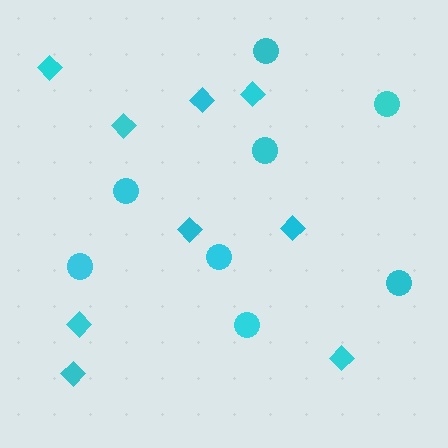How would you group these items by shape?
There are 2 groups: one group of circles (8) and one group of diamonds (9).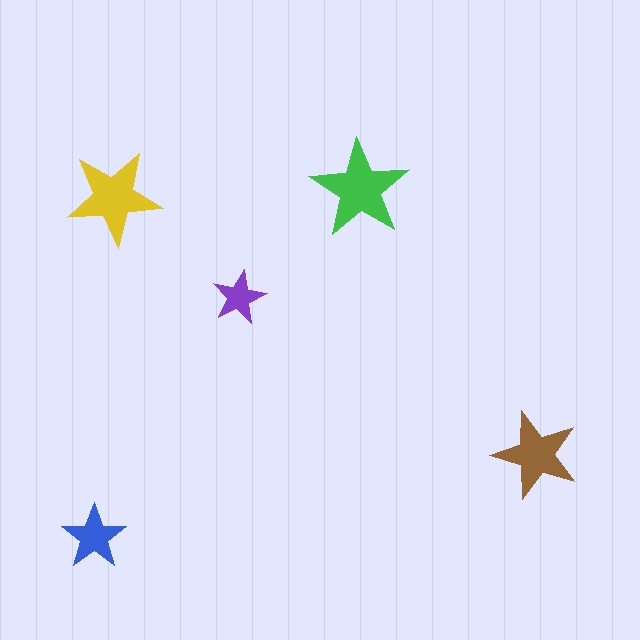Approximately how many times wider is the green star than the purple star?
About 2 times wider.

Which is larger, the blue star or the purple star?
The blue one.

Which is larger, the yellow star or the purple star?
The yellow one.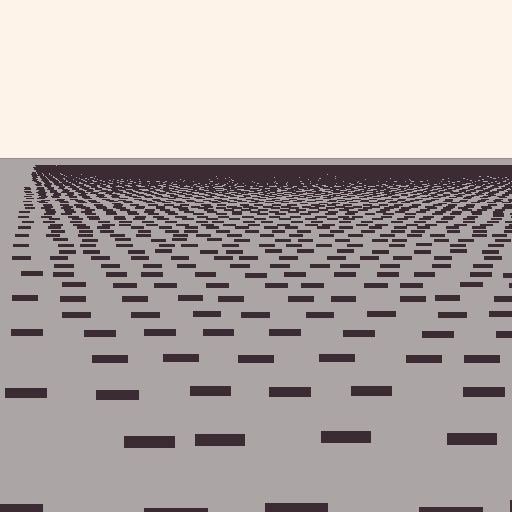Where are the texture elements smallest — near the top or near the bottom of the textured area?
Near the top.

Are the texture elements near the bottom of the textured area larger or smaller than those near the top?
Larger. Near the bottom, elements are closer to the viewer and appear at a bigger on-screen size.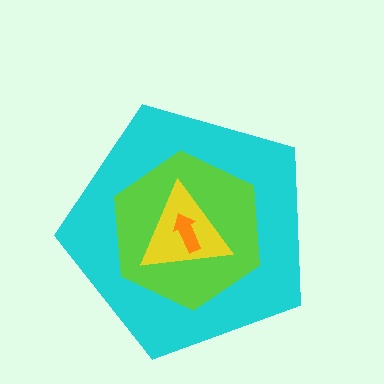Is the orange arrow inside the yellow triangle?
Yes.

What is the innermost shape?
The orange arrow.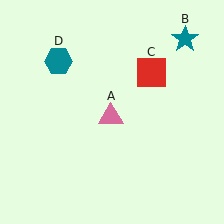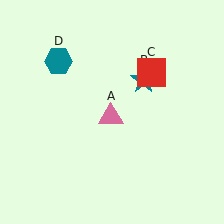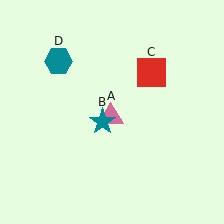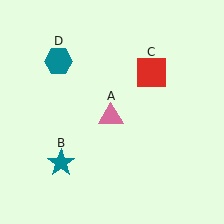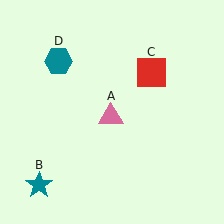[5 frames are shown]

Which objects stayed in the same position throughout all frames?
Pink triangle (object A) and red square (object C) and teal hexagon (object D) remained stationary.